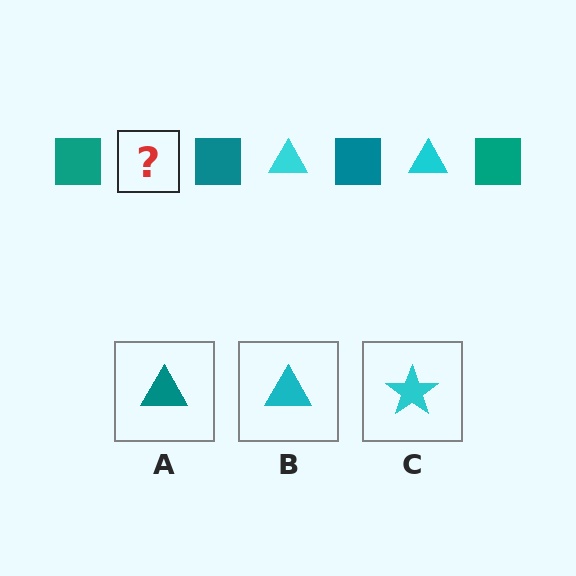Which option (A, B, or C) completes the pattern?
B.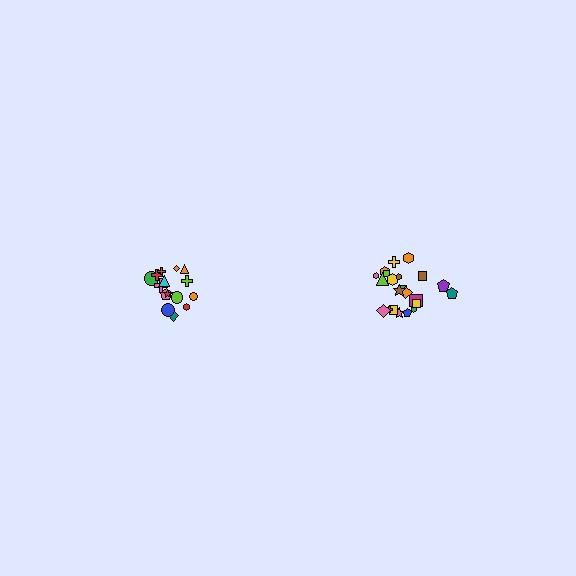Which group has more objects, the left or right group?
The right group.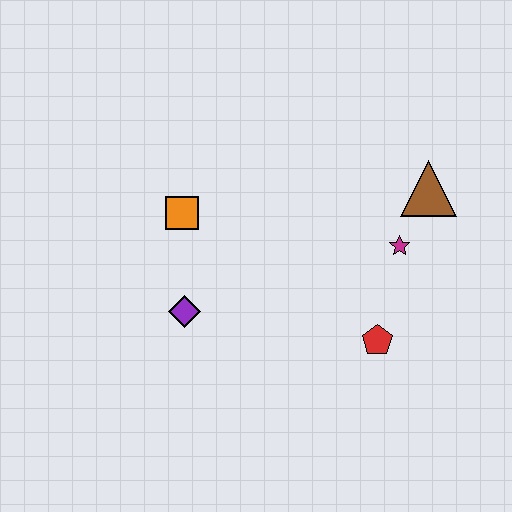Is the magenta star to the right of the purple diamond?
Yes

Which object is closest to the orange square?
The purple diamond is closest to the orange square.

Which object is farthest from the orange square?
The brown triangle is farthest from the orange square.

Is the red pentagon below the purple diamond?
Yes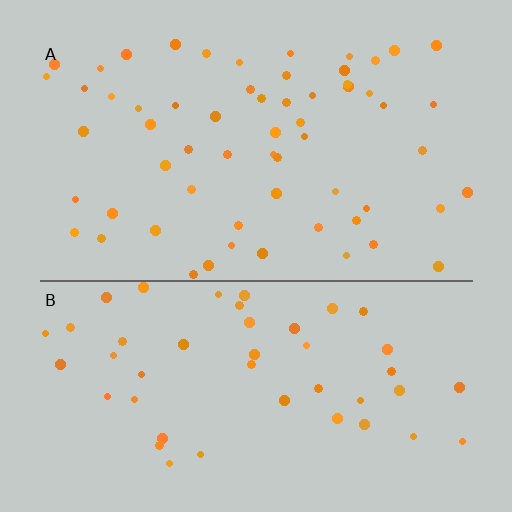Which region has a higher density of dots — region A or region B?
A (the top).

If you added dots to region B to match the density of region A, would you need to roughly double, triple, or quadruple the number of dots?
Approximately double.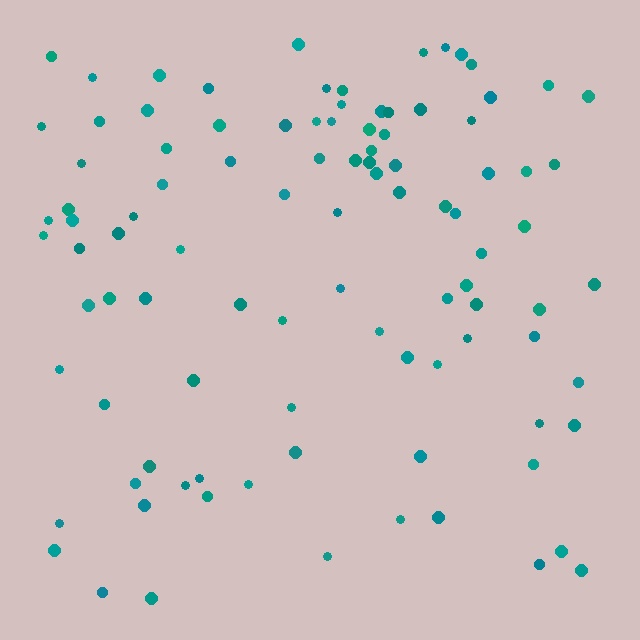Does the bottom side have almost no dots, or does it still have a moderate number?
Still a moderate number, just noticeably fewer than the top.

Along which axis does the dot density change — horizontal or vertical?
Vertical.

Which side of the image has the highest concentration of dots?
The top.